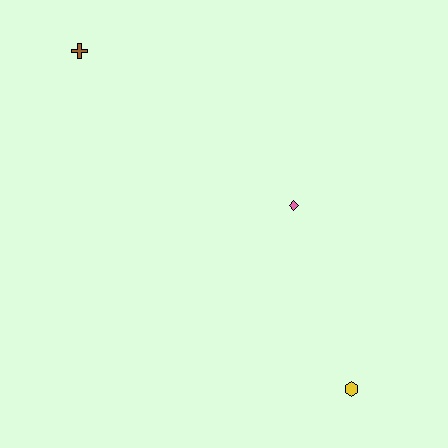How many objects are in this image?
There are 3 objects.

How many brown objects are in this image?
There is 1 brown object.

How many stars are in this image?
There are no stars.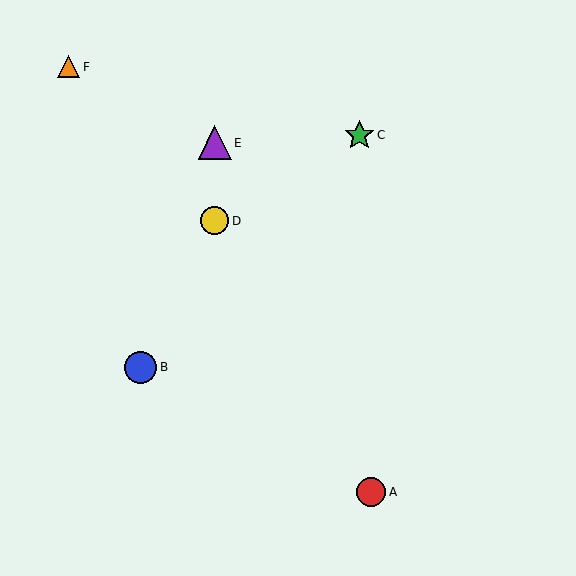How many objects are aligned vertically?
2 objects (D, E) are aligned vertically.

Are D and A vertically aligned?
No, D is at x≈215 and A is at x≈371.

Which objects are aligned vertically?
Objects D, E are aligned vertically.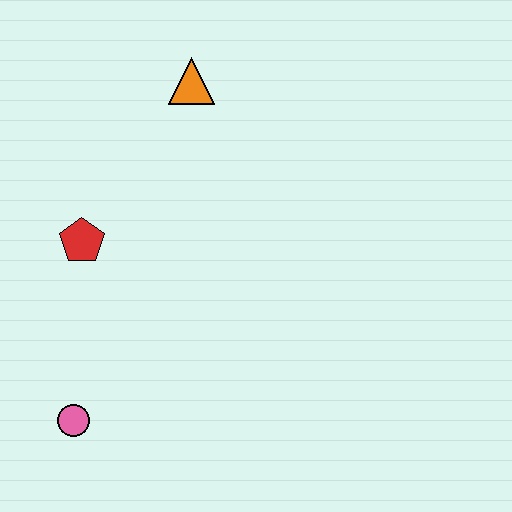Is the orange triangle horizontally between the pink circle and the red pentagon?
No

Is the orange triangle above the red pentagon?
Yes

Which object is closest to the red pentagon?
The pink circle is closest to the red pentagon.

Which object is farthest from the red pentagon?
The orange triangle is farthest from the red pentagon.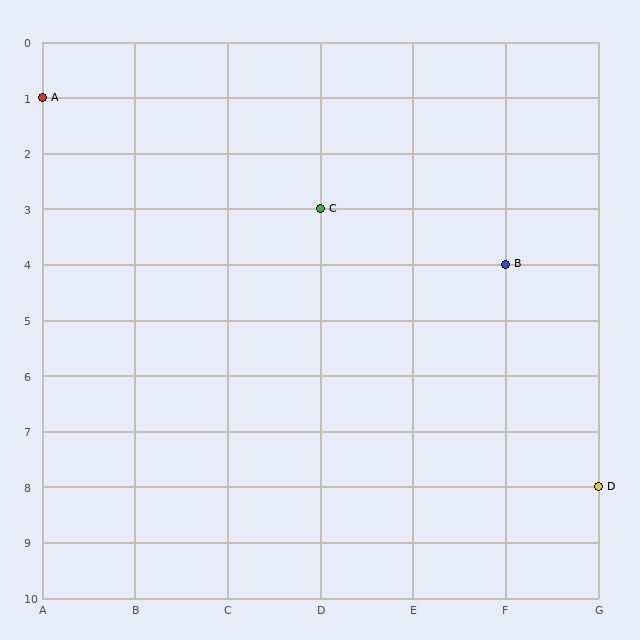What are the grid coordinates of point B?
Point B is at grid coordinates (F, 4).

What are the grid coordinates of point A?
Point A is at grid coordinates (A, 1).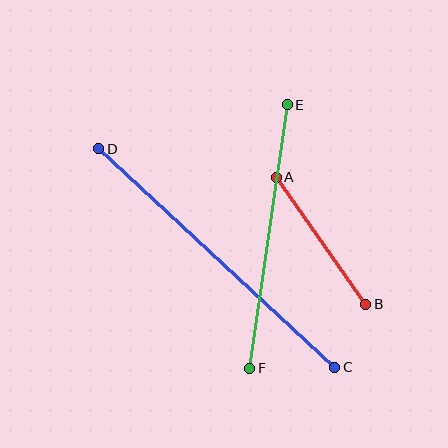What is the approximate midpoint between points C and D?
The midpoint is at approximately (217, 258) pixels.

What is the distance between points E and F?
The distance is approximately 266 pixels.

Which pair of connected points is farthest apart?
Points C and D are farthest apart.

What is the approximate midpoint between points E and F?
The midpoint is at approximately (269, 236) pixels.